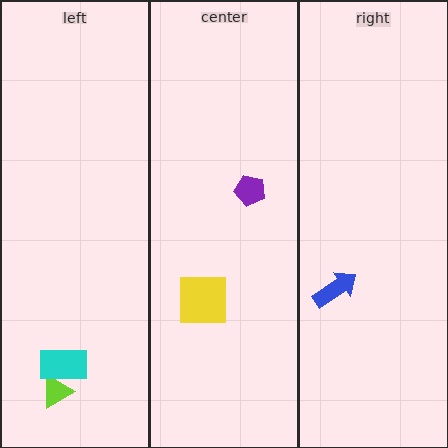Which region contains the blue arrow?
The right region.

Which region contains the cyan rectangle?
The left region.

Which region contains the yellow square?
The center region.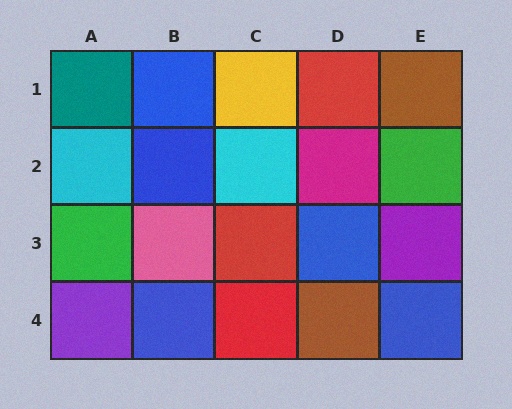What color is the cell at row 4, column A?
Purple.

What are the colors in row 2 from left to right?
Cyan, blue, cyan, magenta, green.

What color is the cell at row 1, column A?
Teal.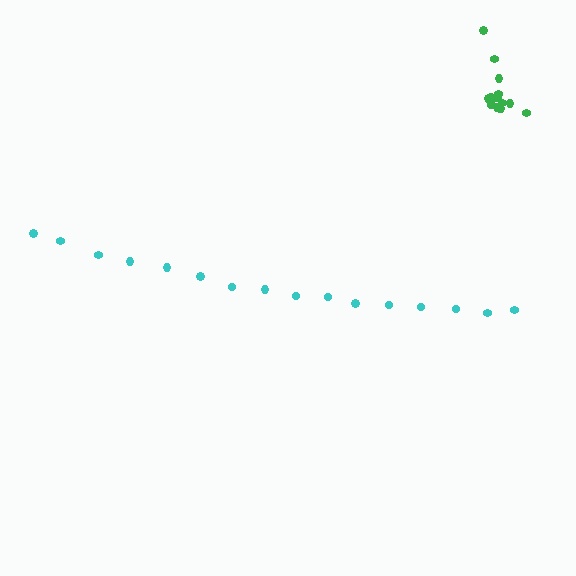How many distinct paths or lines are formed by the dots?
There are 2 distinct paths.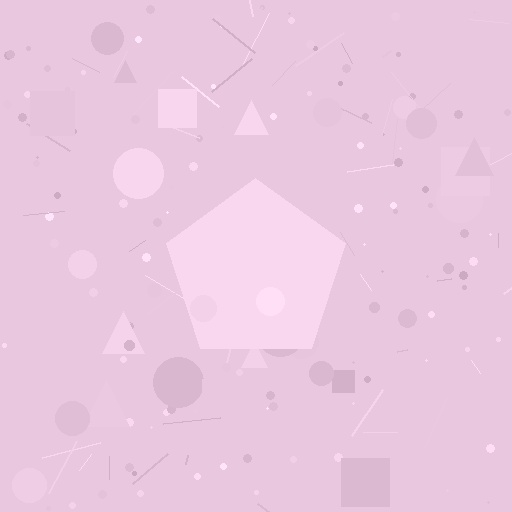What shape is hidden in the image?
A pentagon is hidden in the image.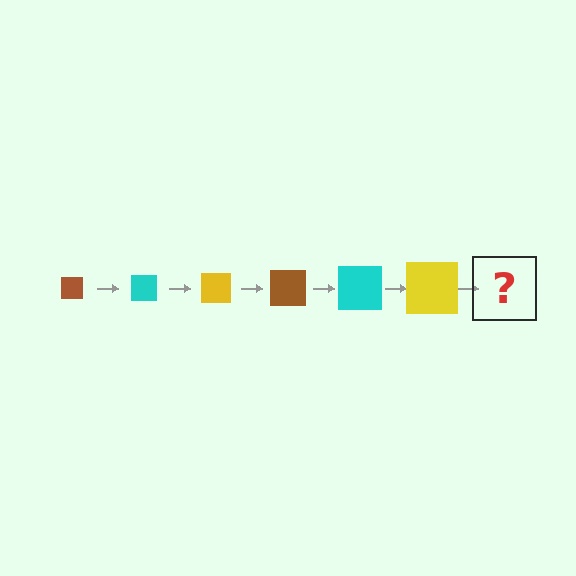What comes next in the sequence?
The next element should be a brown square, larger than the previous one.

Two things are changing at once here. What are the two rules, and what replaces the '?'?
The two rules are that the square grows larger each step and the color cycles through brown, cyan, and yellow. The '?' should be a brown square, larger than the previous one.